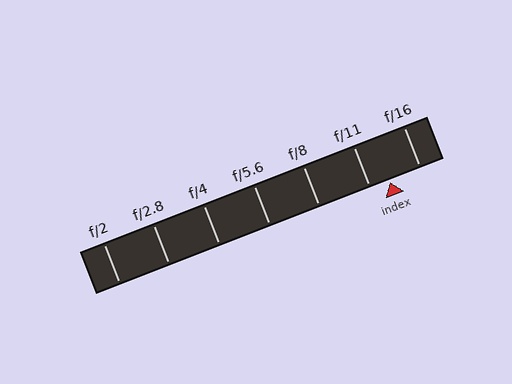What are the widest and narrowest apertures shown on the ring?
The widest aperture shown is f/2 and the narrowest is f/16.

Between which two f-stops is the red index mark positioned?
The index mark is between f/11 and f/16.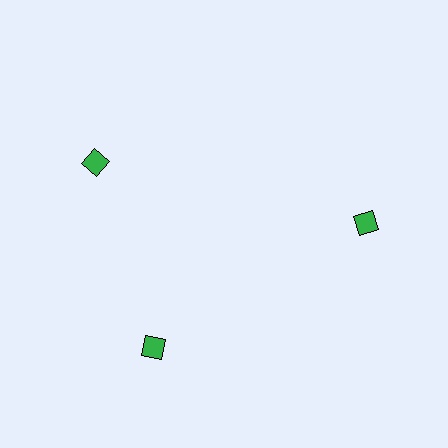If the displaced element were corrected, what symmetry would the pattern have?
It would have 3-fold rotational symmetry — the pattern would map onto itself every 120 degrees.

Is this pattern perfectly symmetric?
No. The 3 green diamonds are arranged in a ring, but one element near the 11 o'clock position is rotated out of alignment along the ring, breaking the 3-fold rotational symmetry.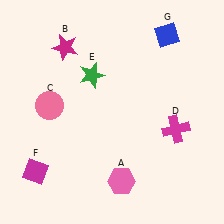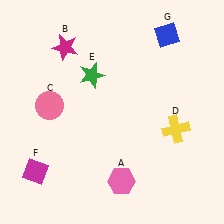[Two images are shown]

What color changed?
The cross (D) changed from magenta in Image 1 to yellow in Image 2.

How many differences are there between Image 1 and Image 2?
There is 1 difference between the two images.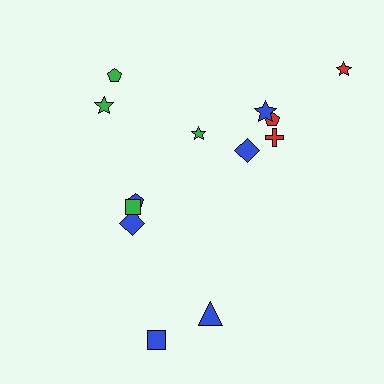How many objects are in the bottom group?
There are 4 objects.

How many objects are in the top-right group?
There are 6 objects.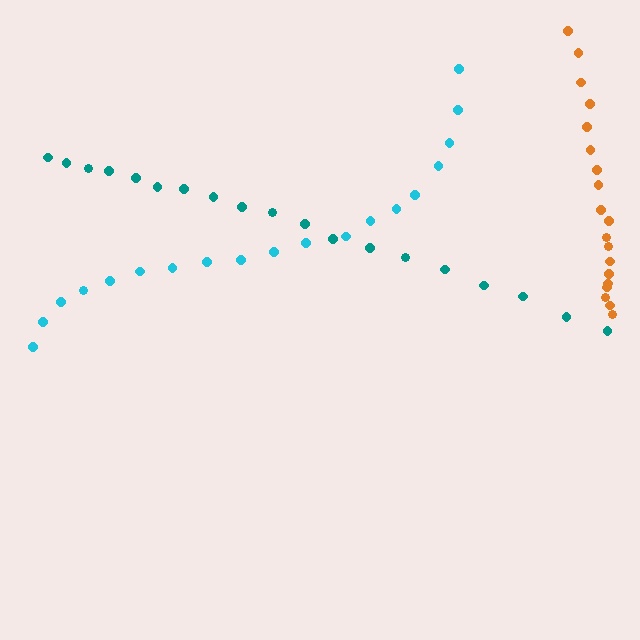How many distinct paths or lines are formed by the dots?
There are 3 distinct paths.